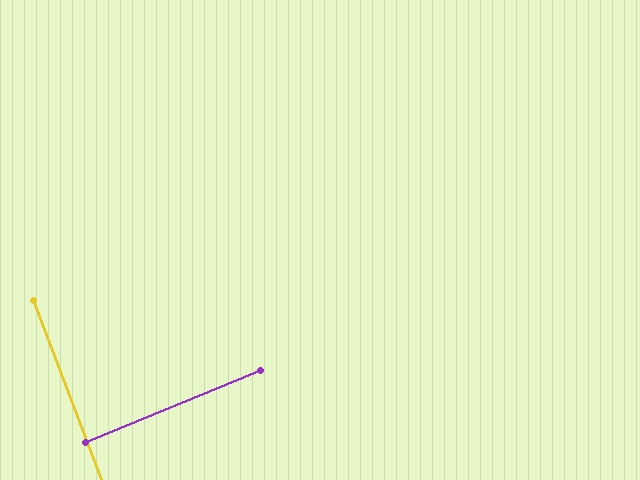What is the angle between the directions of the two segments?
Approximately 89 degrees.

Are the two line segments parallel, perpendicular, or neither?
Perpendicular — they meet at approximately 89°.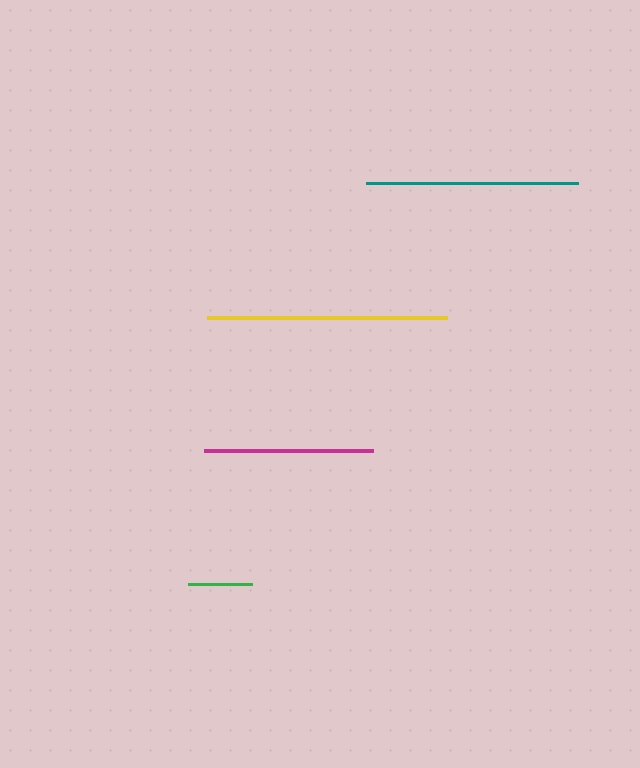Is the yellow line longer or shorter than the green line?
The yellow line is longer than the green line.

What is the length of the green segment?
The green segment is approximately 64 pixels long.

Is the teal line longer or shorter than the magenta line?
The teal line is longer than the magenta line.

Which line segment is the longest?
The yellow line is the longest at approximately 241 pixels.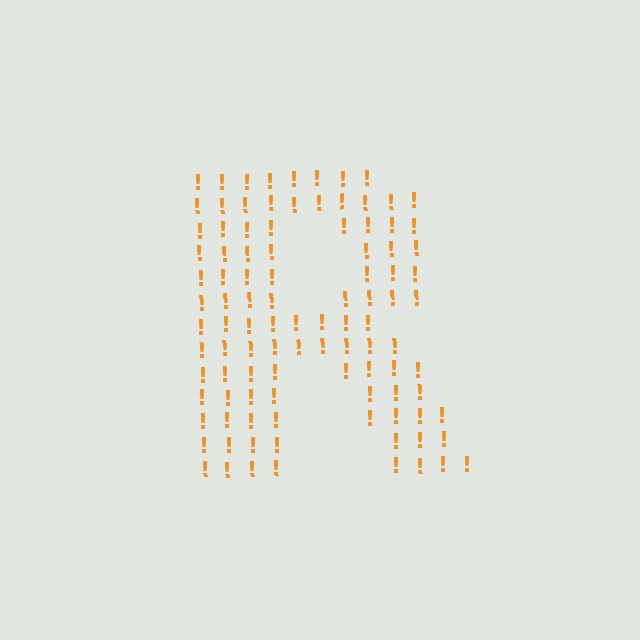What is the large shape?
The large shape is the letter R.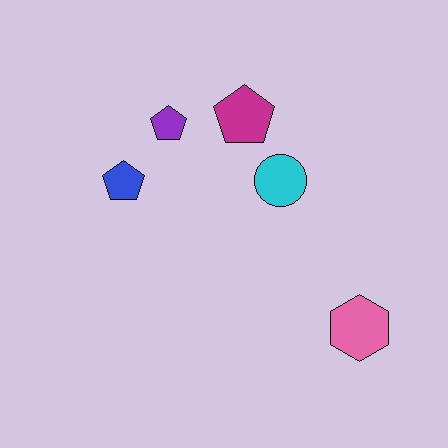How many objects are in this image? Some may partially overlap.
There are 5 objects.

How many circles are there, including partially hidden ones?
There is 1 circle.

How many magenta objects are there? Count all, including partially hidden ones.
There is 1 magenta object.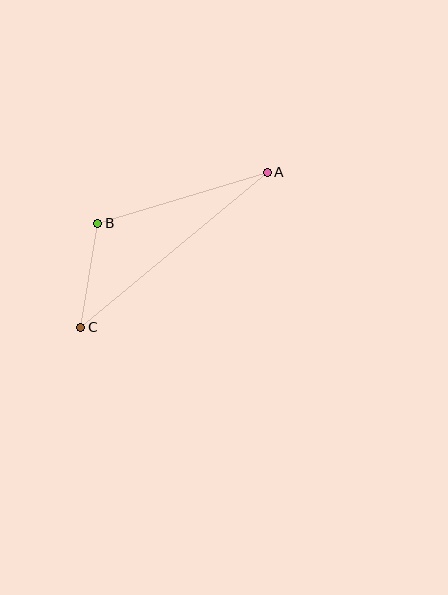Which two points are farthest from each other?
Points A and C are farthest from each other.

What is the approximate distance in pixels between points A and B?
The distance between A and B is approximately 177 pixels.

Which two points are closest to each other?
Points B and C are closest to each other.